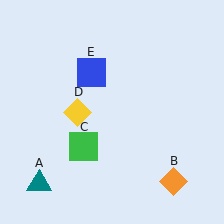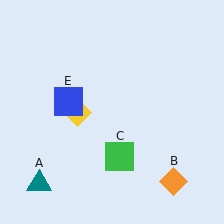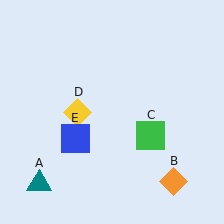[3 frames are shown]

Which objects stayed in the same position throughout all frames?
Teal triangle (object A) and orange diamond (object B) and yellow diamond (object D) remained stationary.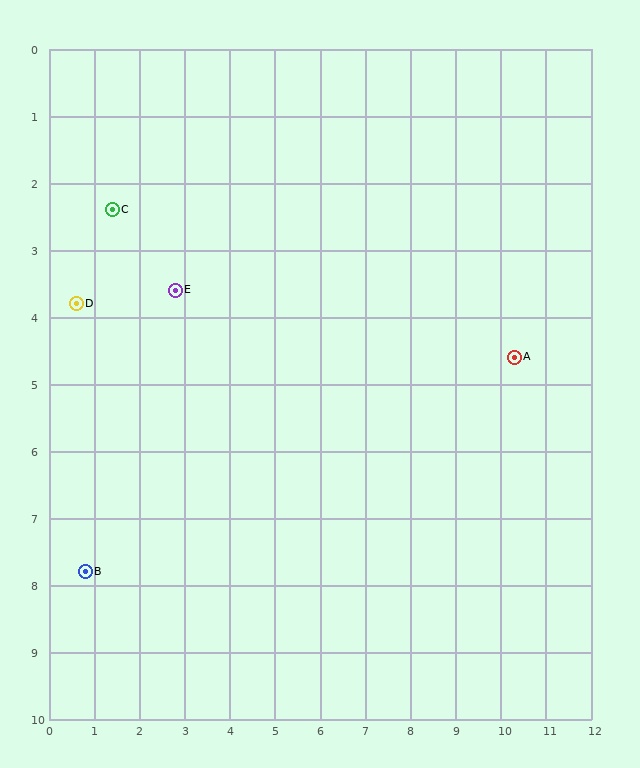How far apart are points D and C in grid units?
Points D and C are about 1.6 grid units apart.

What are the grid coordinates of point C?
Point C is at approximately (1.4, 2.4).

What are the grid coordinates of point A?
Point A is at approximately (10.3, 4.6).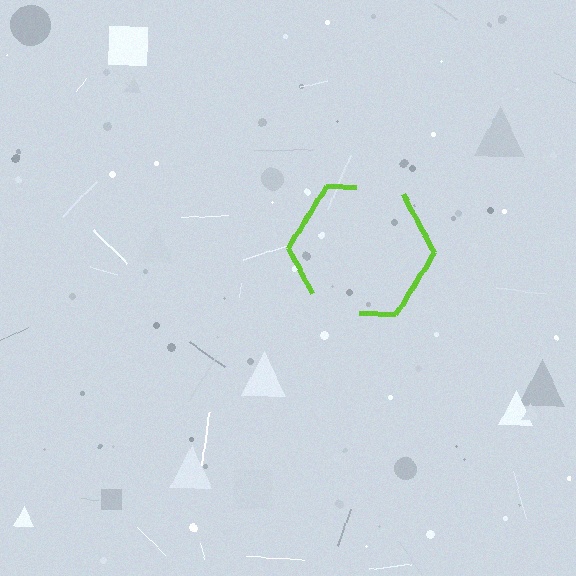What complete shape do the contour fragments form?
The contour fragments form a hexagon.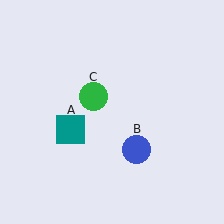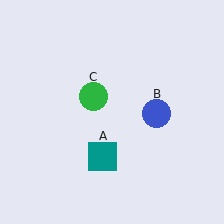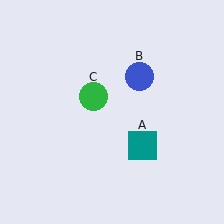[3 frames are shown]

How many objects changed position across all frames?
2 objects changed position: teal square (object A), blue circle (object B).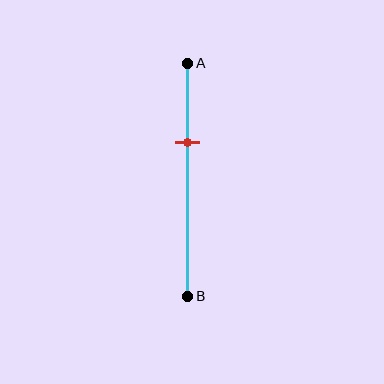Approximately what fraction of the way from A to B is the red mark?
The red mark is approximately 35% of the way from A to B.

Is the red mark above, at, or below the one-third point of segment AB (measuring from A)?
The red mark is approximately at the one-third point of segment AB.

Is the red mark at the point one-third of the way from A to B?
Yes, the mark is approximately at the one-third point.